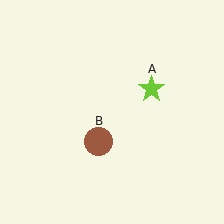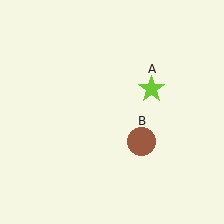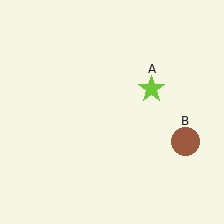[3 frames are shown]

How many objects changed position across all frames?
1 object changed position: brown circle (object B).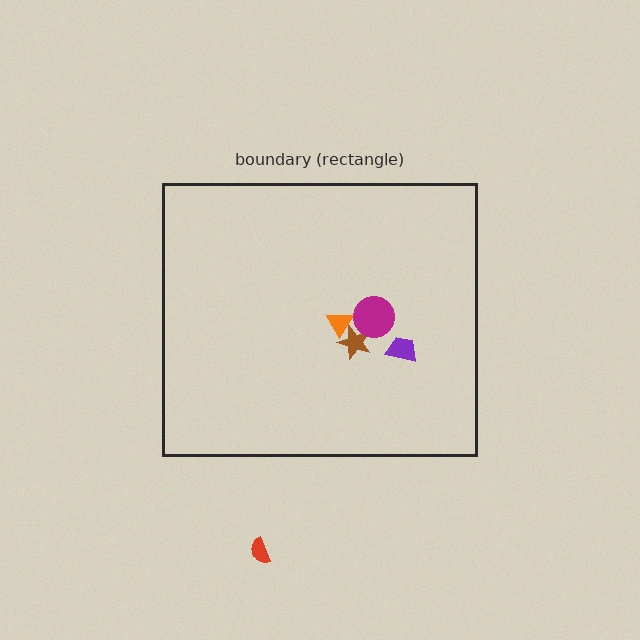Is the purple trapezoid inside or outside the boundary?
Inside.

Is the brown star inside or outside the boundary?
Inside.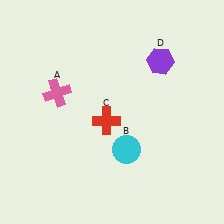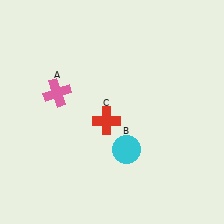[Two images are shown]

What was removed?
The purple hexagon (D) was removed in Image 2.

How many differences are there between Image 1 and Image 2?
There is 1 difference between the two images.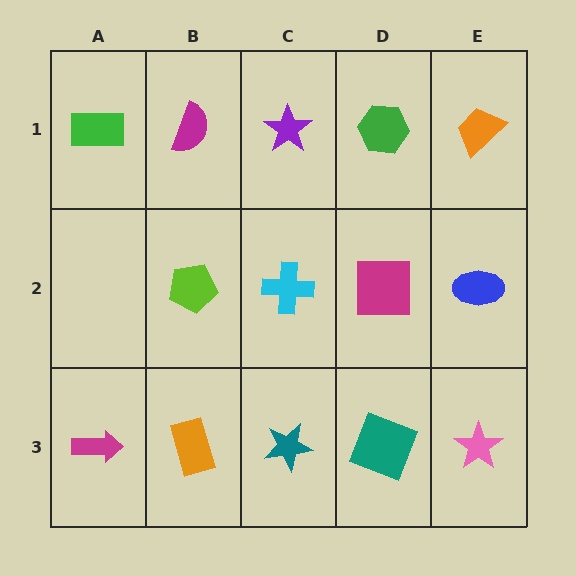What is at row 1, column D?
A green hexagon.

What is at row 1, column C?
A purple star.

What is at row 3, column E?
A pink star.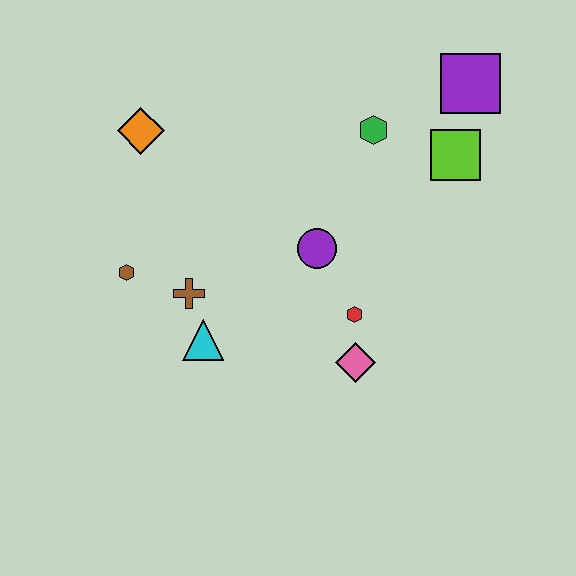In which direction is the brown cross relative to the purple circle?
The brown cross is to the left of the purple circle.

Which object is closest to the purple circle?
The red hexagon is closest to the purple circle.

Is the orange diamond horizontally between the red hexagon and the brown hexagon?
Yes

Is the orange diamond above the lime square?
Yes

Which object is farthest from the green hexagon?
The brown hexagon is farthest from the green hexagon.